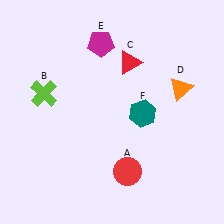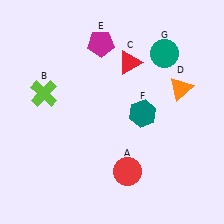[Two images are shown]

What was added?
A teal circle (G) was added in Image 2.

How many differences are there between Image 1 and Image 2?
There is 1 difference between the two images.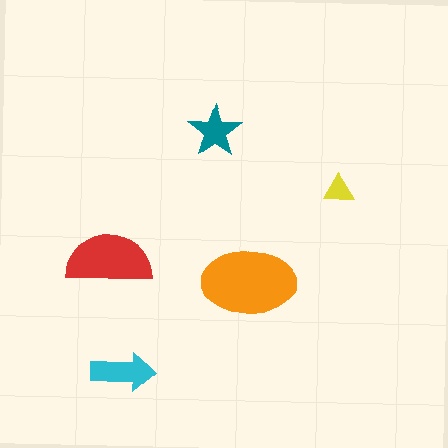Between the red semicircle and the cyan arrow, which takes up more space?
The red semicircle.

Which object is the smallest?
The yellow triangle.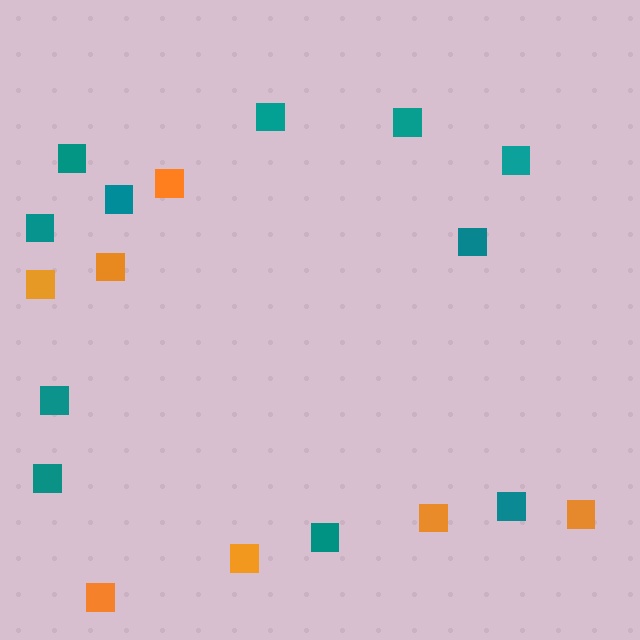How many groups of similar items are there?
There are 2 groups: one group of teal squares (11) and one group of orange squares (7).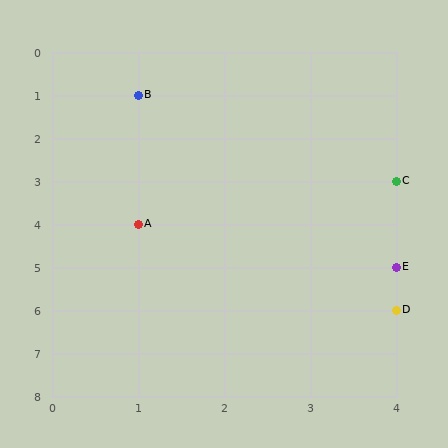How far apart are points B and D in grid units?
Points B and D are 3 columns and 5 rows apart (about 5.8 grid units diagonally).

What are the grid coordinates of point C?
Point C is at grid coordinates (4, 3).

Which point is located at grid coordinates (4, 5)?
Point E is at (4, 5).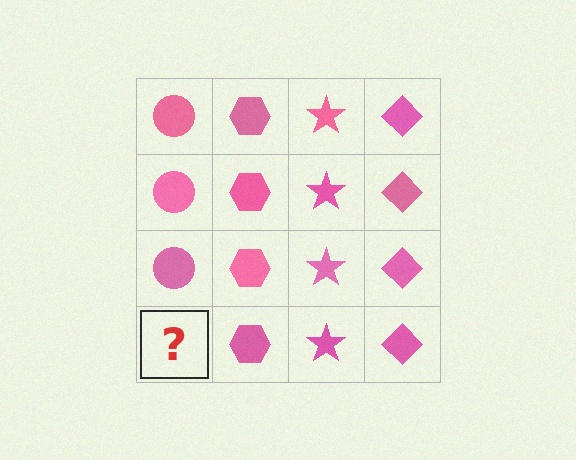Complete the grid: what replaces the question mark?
The question mark should be replaced with a pink circle.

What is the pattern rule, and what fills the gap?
The rule is that each column has a consistent shape. The gap should be filled with a pink circle.